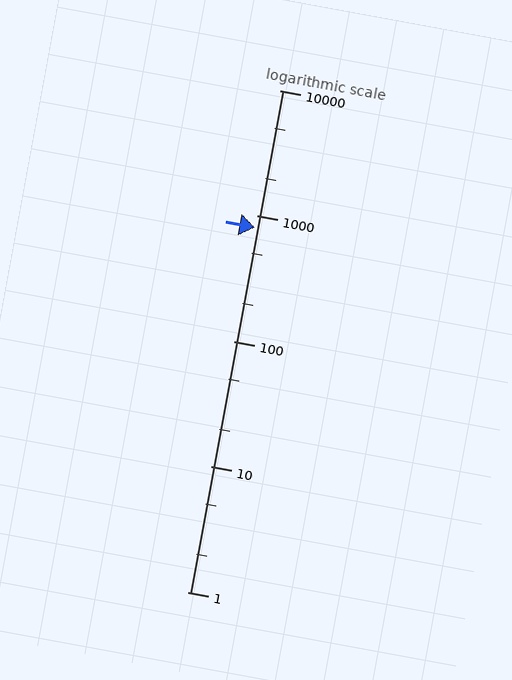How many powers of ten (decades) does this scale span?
The scale spans 4 decades, from 1 to 10000.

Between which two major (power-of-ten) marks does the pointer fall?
The pointer is between 100 and 1000.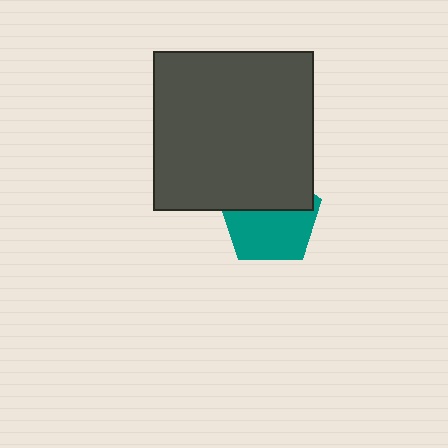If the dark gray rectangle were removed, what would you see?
You would see the complete teal pentagon.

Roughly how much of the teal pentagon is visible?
About half of it is visible (roughly 56%).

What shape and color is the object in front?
The object in front is a dark gray rectangle.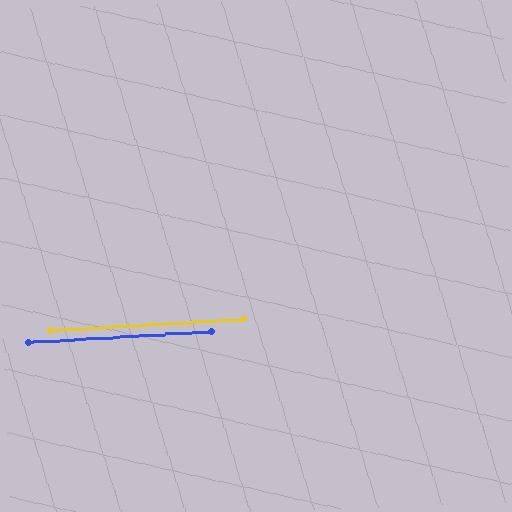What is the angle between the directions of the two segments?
Approximately 0 degrees.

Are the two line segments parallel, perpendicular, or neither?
Parallel — their directions differ by only 0.3°.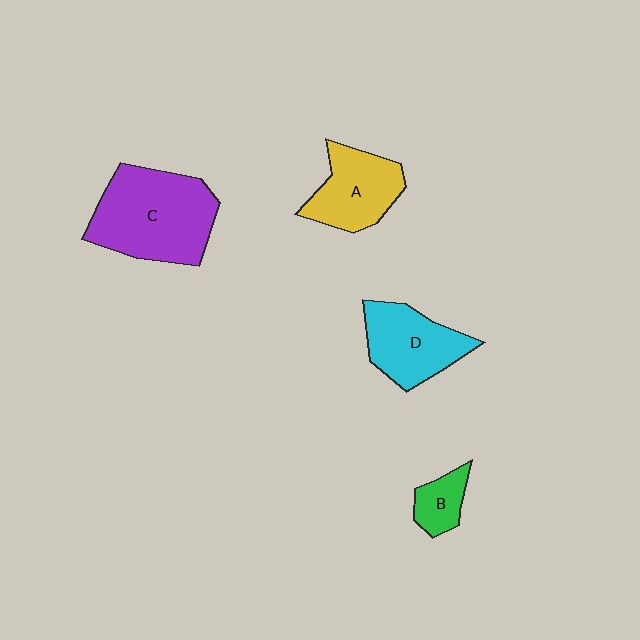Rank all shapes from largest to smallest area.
From largest to smallest: C (purple), D (cyan), A (yellow), B (green).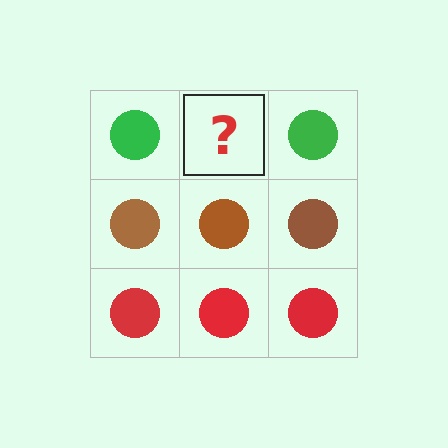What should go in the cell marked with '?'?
The missing cell should contain a green circle.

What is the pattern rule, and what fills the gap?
The rule is that each row has a consistent color. The gap should be filled with a green circle.